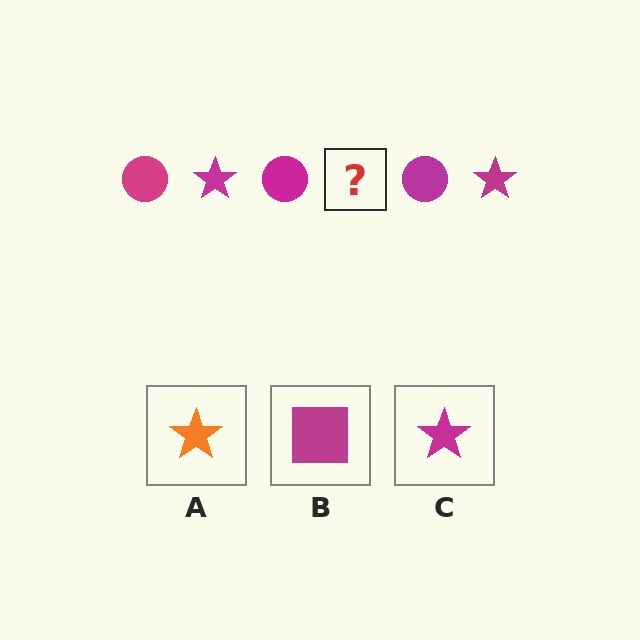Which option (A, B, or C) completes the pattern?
C.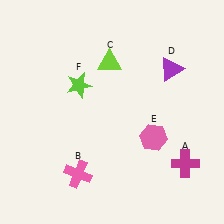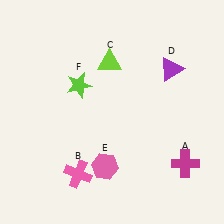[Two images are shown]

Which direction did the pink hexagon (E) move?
The pink hexagon (E) moved left.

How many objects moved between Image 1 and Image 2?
1 object moved between the two images.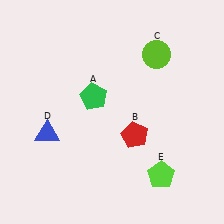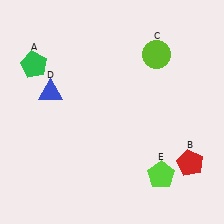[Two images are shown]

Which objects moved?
The objects that moved are: the green pentagon (A), the red pentagon (B), the blue triangle (D).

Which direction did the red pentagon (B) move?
The red pentagon (B) moved right.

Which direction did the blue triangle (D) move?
The blue triangle (D) moved up.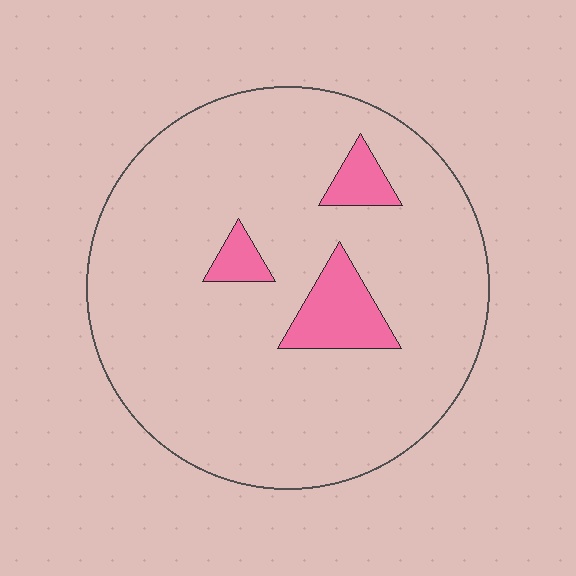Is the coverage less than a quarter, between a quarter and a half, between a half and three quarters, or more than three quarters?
Less than a quarter.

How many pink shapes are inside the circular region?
3.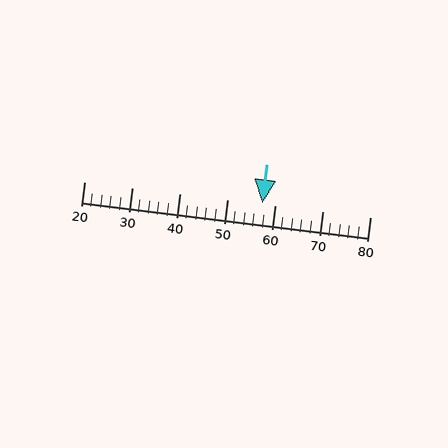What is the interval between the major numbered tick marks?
The major tick marks are spaced 10 units apart.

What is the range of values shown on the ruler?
The ruler shows values from 20 to 80.